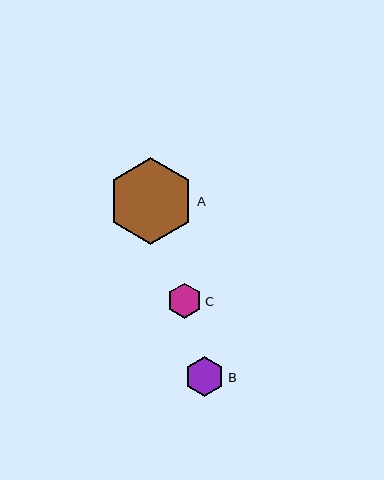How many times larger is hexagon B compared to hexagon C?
Hexagon B is approximately 1.1 times the size of hexagon C.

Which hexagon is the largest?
Hexagon A is the largest with a size of approximately 87 pixels.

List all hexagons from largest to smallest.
From largest to smallest: A, B, C.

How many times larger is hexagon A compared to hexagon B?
Hexagon A is approximately 2.2 times the size of hexagon B.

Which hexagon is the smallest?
Hexagon C is the smallest with a size of approximately 35 pixels.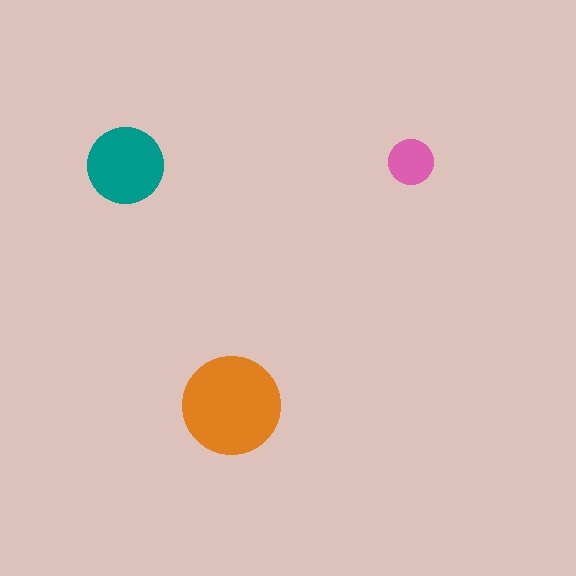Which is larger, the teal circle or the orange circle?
The orange one.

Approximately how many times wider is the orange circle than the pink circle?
About 2 times wider.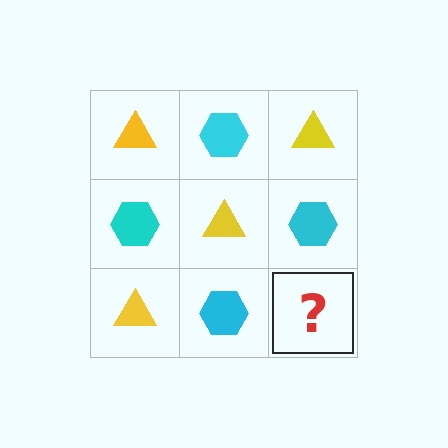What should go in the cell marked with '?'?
The missing cell should contain a yellow triangle.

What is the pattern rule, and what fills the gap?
The rule is that it alternates yellow triangle and cyan hexagon in a checkerboard pattern. The gap should be filled with a yellow triangle.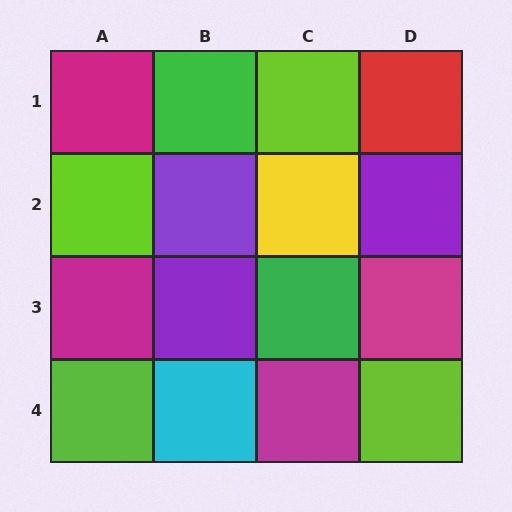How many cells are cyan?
1 cell is cyan.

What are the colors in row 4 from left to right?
Lime, cyan, magenta, lime.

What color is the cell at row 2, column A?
Lime.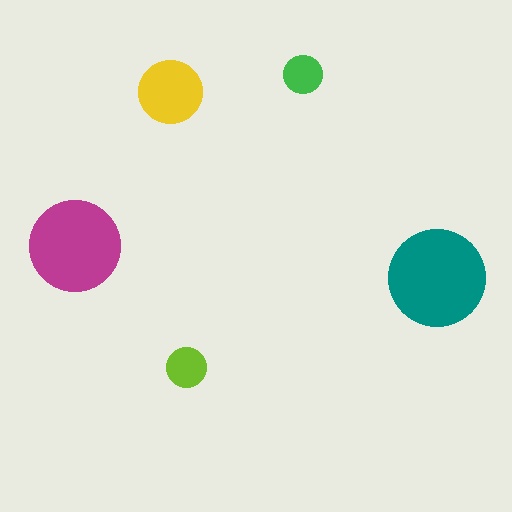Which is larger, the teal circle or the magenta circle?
The teal one.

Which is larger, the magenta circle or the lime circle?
The magenta one.